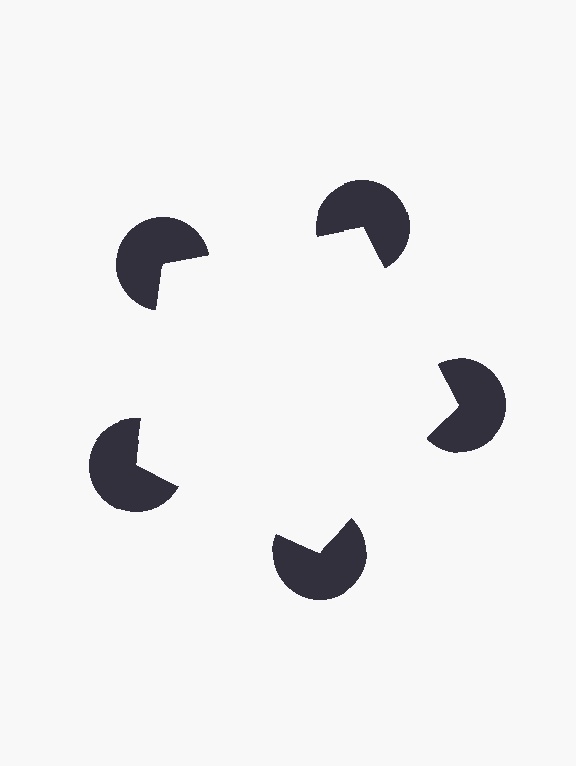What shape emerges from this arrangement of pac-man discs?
An illusory pentagon — its edges are inferred from the aligned wedge cuts in the pac-man discs, not physically drawn.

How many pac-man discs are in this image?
There are 5 — one at each vertex of the illusory pentagon.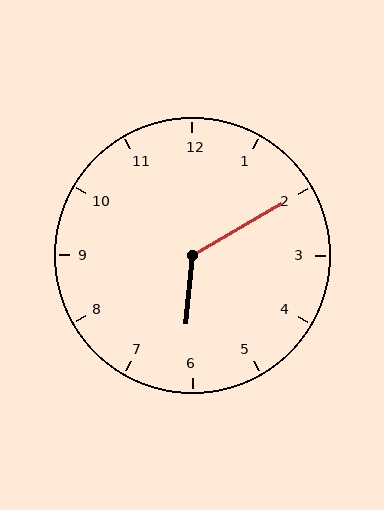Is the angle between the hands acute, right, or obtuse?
It is obtuse.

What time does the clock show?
6:10.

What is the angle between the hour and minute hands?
Approximately 125 degrees.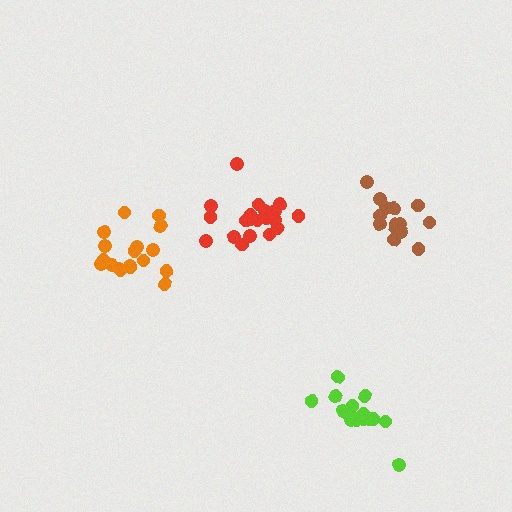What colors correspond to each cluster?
The clusters are colored: orange, red, brown, lime.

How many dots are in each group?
Group 1: 18 dots, Group 2: 21 dots, Group 3: 15 dots, Group 4: 16 dots (70 total).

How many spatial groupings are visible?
There are 4 spatial groupings.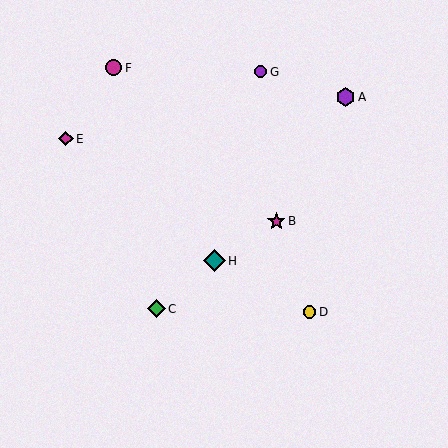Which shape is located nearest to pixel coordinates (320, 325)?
The yellow circle (labeled D) at (309, 312) is nearest to that location.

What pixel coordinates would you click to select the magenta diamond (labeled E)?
Click at (66, 139) to select the magenta diamond E.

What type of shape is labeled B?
Shape B is a magenta star.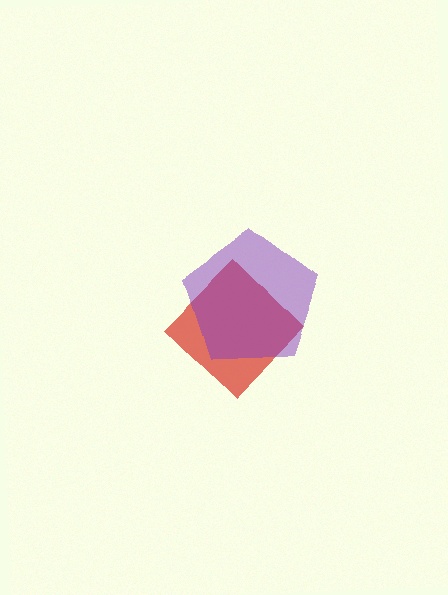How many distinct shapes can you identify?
There are 2 distinct shapes: a red diamond, a purple pentagon.